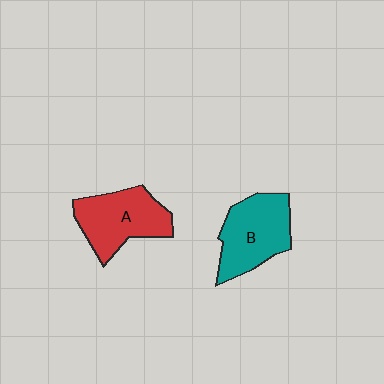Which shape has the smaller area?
Shape A (red).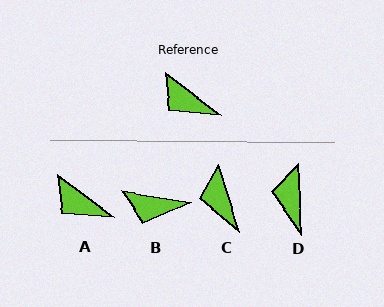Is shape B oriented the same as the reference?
No, it is off by about 28 degrees.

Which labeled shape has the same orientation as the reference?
A.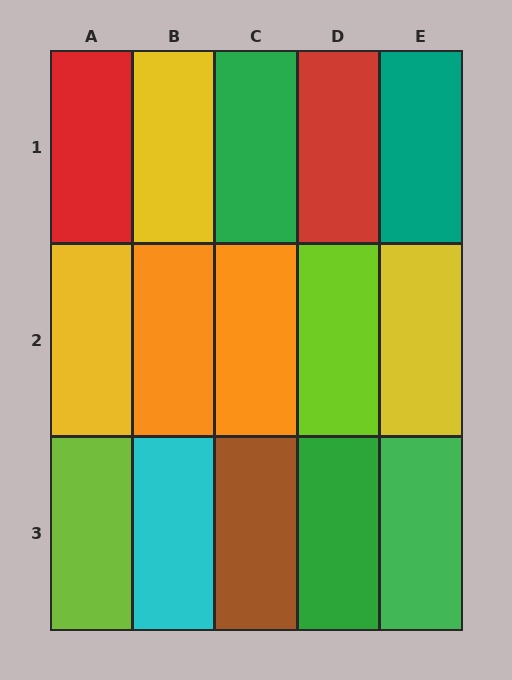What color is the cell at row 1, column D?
Red.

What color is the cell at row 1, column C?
Green.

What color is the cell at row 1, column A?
Red.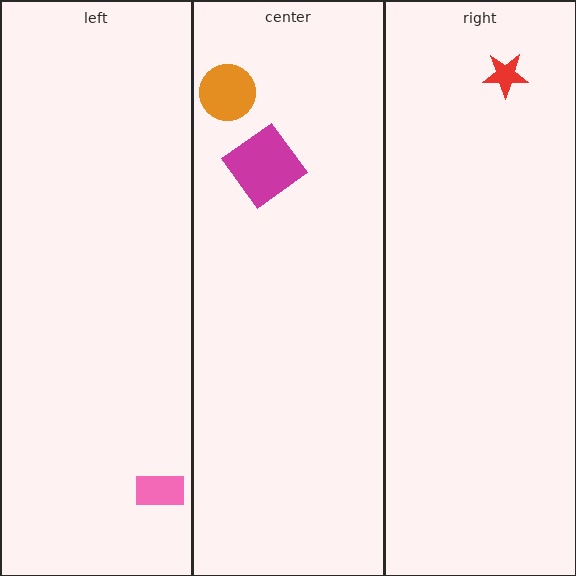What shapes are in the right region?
The red star.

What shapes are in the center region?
The orange circle, the magenta diamond.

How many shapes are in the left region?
1.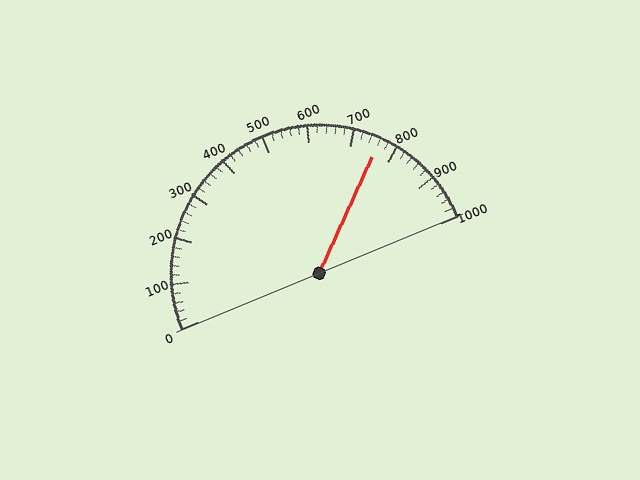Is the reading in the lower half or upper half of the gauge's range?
The reading is in the upper half of the range (0 to 1000).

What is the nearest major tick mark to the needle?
The nearest major tick mark is 800.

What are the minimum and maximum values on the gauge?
The gauge ranges from 0 to 1000.